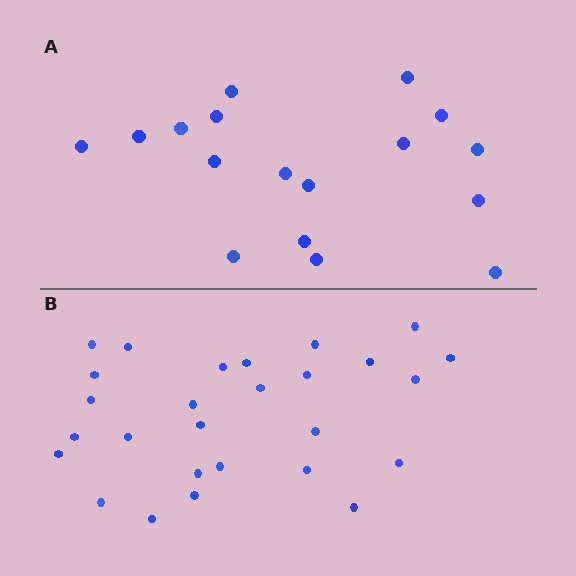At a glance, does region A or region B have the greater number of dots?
Region B (the bottom region) has more dots.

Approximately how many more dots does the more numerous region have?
Region B has roughly 10 or so more dots than region A.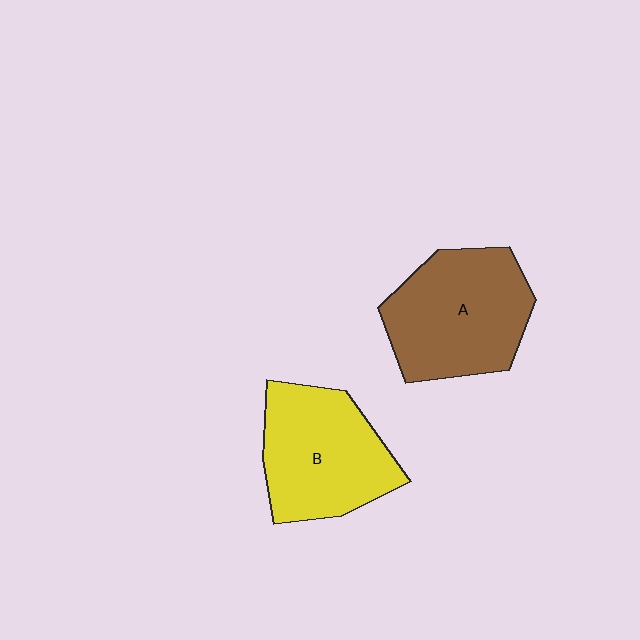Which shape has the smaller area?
Shape B (yellow).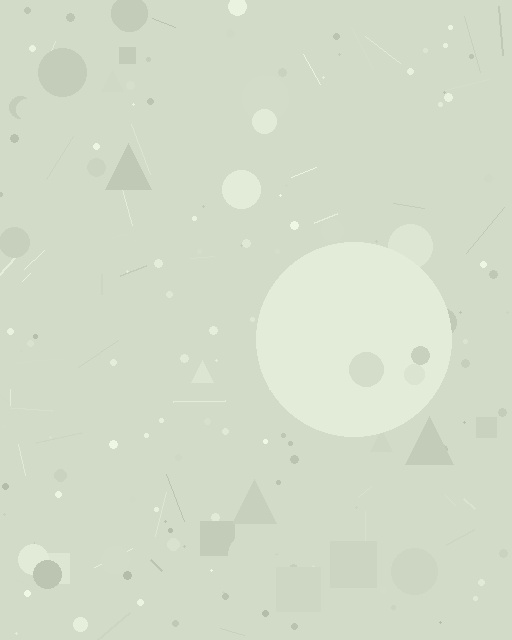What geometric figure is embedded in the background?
A circle is embedded in the background.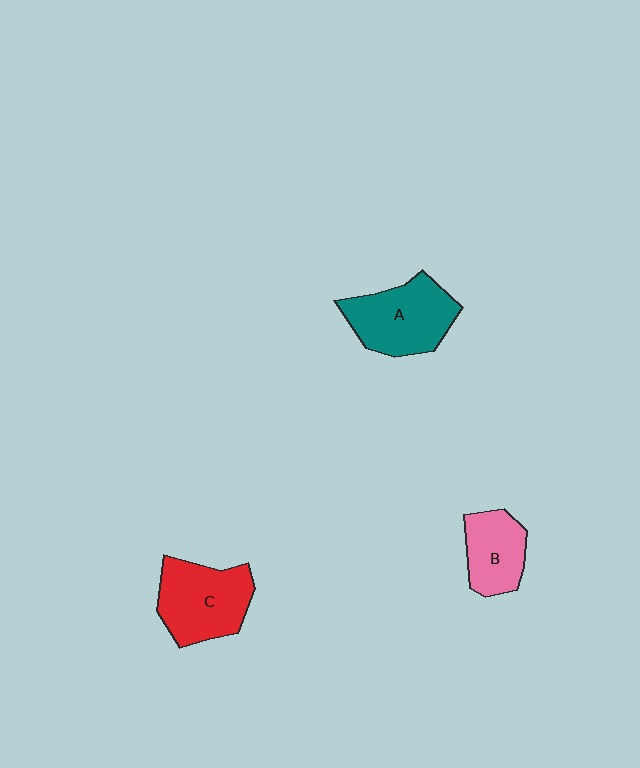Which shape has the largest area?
Shape A (teal).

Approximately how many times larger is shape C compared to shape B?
Approximately 1.4 times.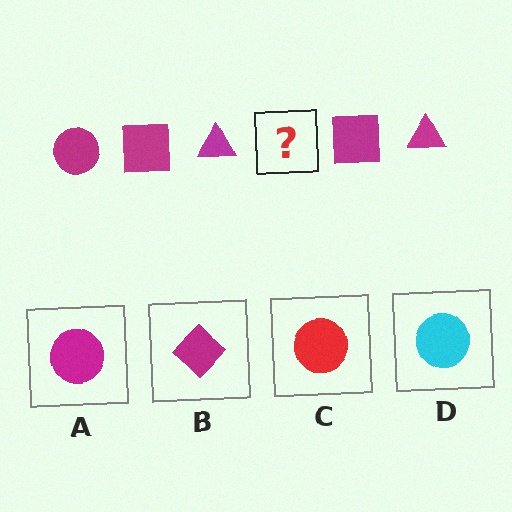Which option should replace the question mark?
Option A.